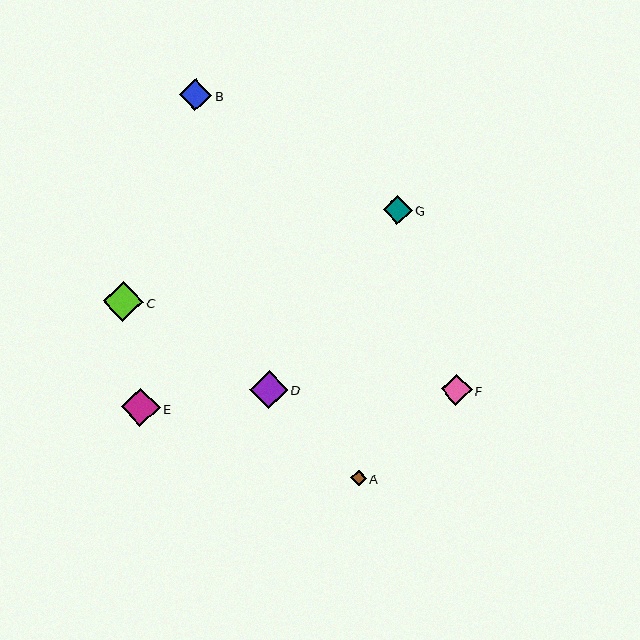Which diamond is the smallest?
Diamond A is the smallest with a size of approximately 16 pixels.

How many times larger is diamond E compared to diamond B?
Diamond E is approximately 1.2 times the size of diamond B.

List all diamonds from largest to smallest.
From largest to smallest: C, E, D, B, F, G, A.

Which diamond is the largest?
Diamond C is the largest with a size of approximately 40 pixels.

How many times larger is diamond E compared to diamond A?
Diamond E is approximately 2.5 times the size of diamond A.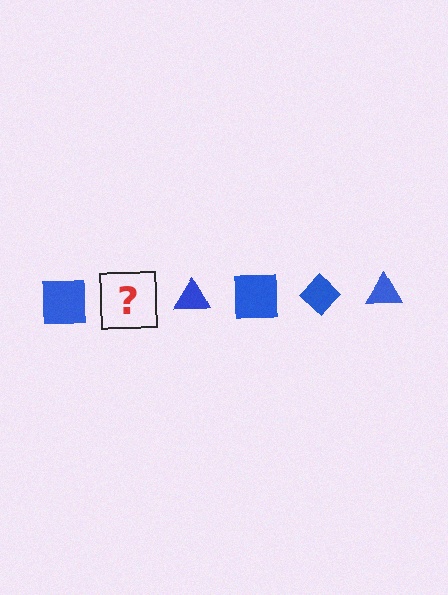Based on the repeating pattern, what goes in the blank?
The blank should be a blue diamond.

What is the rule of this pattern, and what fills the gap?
The rule is that the pattern cycles through square, diamond, triangle shapes in blue. The gap should be filled with a blue diamond.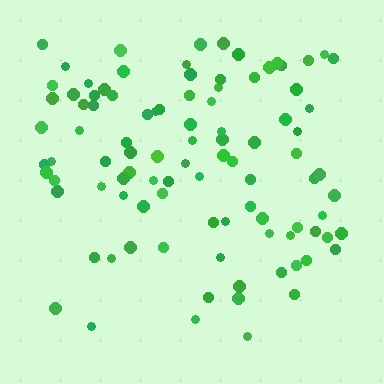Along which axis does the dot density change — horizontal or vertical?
Vertical.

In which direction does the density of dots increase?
From bottom to top, with the top side densest.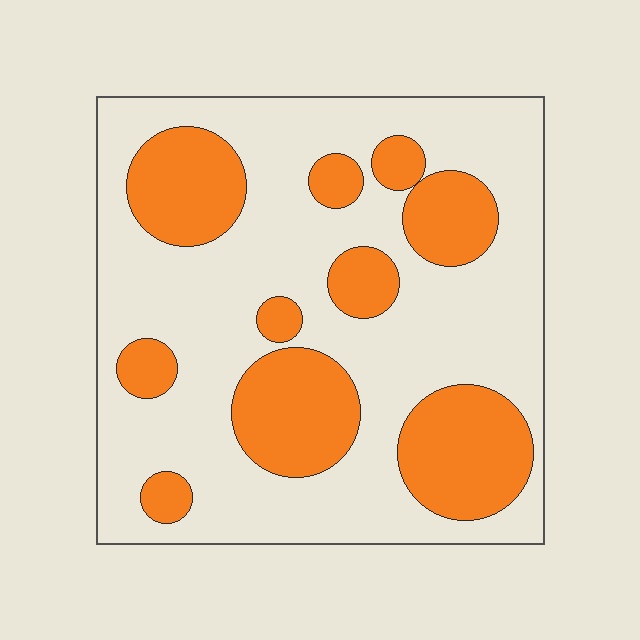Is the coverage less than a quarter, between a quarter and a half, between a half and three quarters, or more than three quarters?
Between a quarter and a half.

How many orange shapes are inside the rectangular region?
10.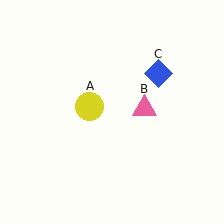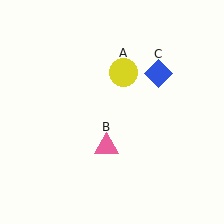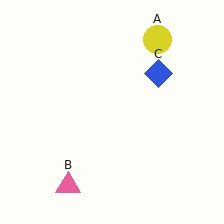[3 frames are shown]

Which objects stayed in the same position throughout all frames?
Blue diamond (object C) remained stationary.